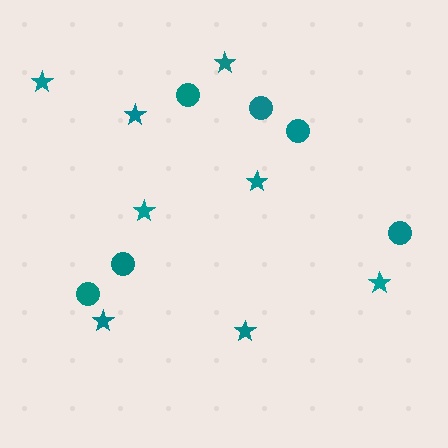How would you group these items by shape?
There are 2 groups: one group of circles (6) and one group of stars (8).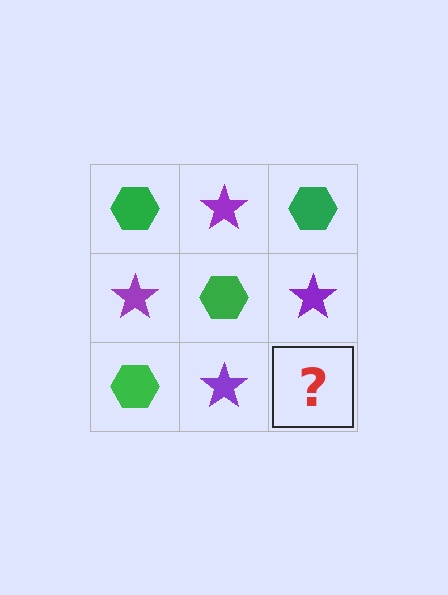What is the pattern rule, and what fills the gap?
The rule is that it alternates green hexagon and purple star in a checkerboard pattern. The gap should be filled with a green hexagon.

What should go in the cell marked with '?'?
The missing cell should contain a green hexagon.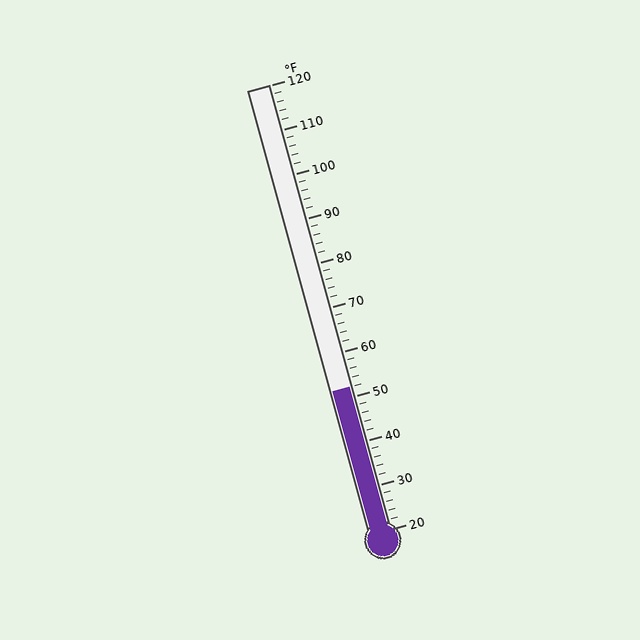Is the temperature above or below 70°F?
The temperature is below 70°F.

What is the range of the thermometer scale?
The thermometer scale ranges from 20°F to 120°F.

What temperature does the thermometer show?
The thermometer shows approximately 52°F.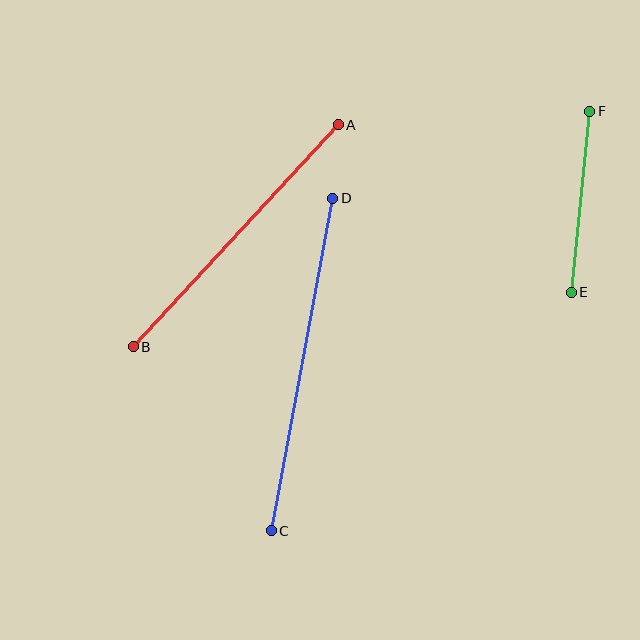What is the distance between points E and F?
The distance is approximately 182 pixels.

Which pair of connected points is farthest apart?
Points C and D are farthest apart.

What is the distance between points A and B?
The distance is approximately 302 pixels.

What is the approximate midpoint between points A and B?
The midpoint is at approximately (236, 236) pixels.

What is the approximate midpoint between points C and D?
The midpoint is at approximately (302, 364) pixels.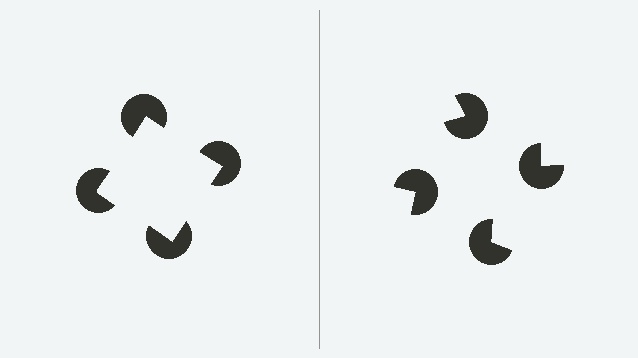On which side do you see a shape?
An illusory square appears on the left side. On the right side the wedge cuts are rotated, so no coherent shape forms.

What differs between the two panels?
The pac-man discs are positioned identically on both sides; only the wedge orientations differ. On the left they align to a square; on the right they are misaligned.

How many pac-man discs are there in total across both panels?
8 — 4 on each side.